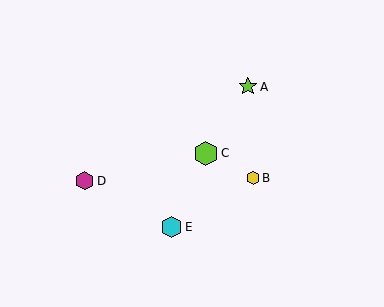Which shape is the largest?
The lime hexagon (labeled C) is the largest.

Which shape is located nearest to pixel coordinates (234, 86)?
The lime star (labeled A) at (248, 87) is nearest to that location.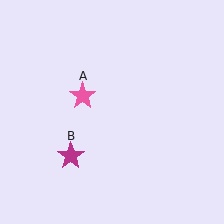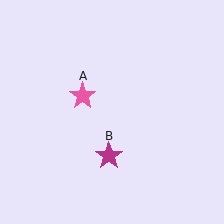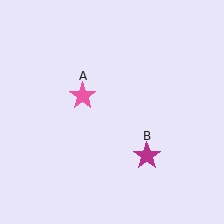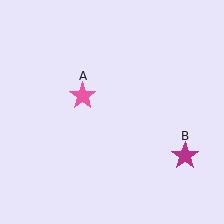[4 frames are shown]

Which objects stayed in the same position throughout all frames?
Pink star (object A) remained stationary.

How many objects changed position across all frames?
1 object changed position: magenta star (object B).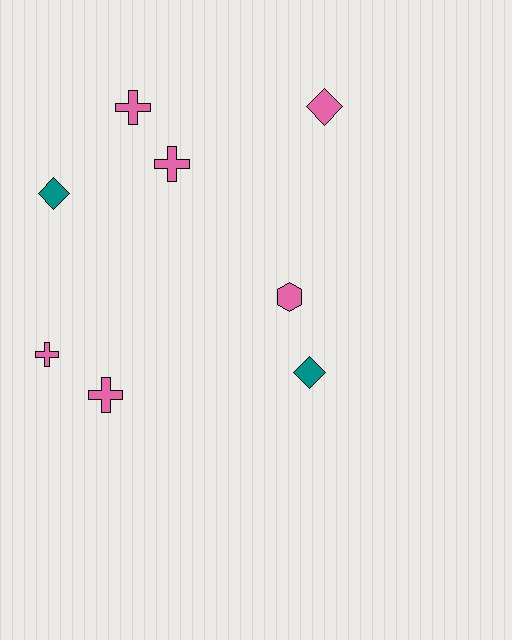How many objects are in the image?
There are 8 objects.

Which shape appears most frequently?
Cross, with 4 objects.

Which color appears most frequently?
Pink, with 6 objects.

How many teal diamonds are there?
There are 2 teal diamonds.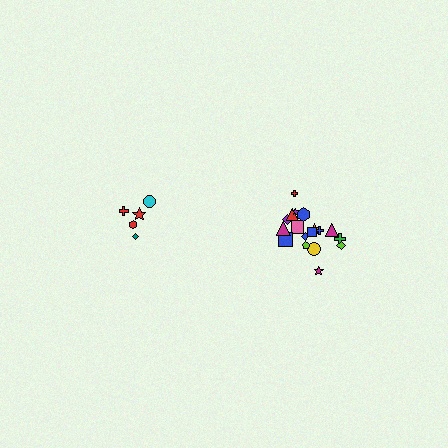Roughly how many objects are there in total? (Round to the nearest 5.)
Roughly 25 objects in total.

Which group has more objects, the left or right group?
The right group.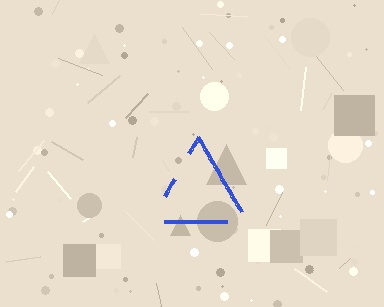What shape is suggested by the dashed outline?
The dashed outline suggests a triangle.